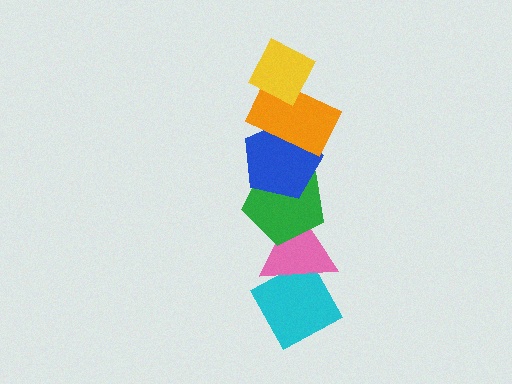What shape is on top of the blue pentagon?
The orange rectangle is on top of the blue pentagon.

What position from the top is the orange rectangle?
The orange rectangle is 2nd from the top.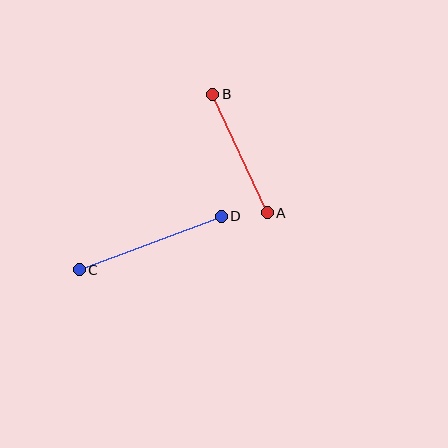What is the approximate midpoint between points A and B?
The midpoint is at approximately (240, 153) pixels.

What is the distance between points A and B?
The distance is approximately 130 pixels.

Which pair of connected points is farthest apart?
Points C and D are farthest apart.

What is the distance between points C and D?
The distance is approximately 152 pixels.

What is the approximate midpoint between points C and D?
The midpoint is at approximately (150, 243) pixels.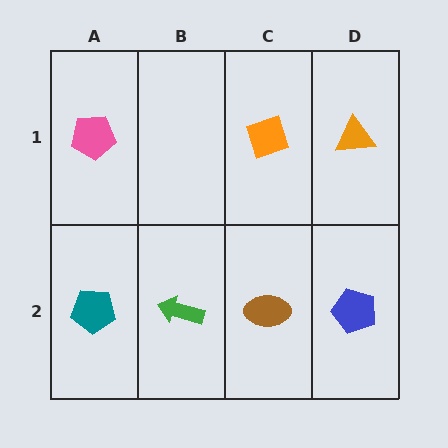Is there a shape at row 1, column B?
No, that cell is empty.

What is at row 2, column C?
A brown ellipse.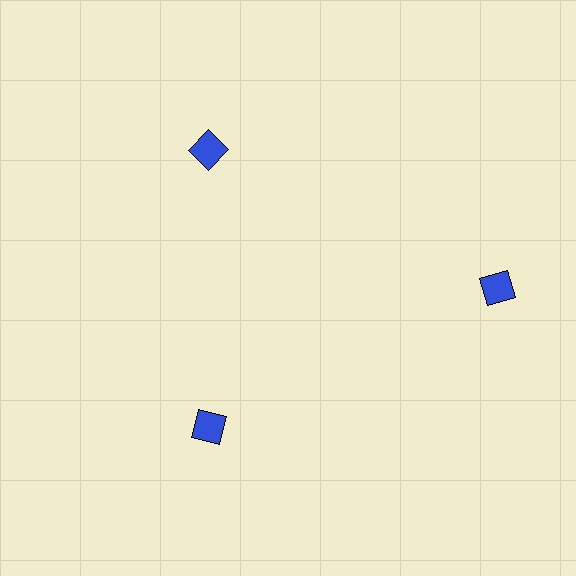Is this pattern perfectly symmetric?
No. The 3 blue squares are arranged in a ring, but one element near the 3 o'clock position is pushed outward from the center, breaking the 3-fold rotational symmetry.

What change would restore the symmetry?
The symmetry would be restored by moving it inward, back onto the ring so that all 3 squares sit at equal angles and equal distance from the center.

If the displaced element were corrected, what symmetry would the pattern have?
It would have 3-fold rotational symmetry — the pattern would map onto itself every 120 degrees.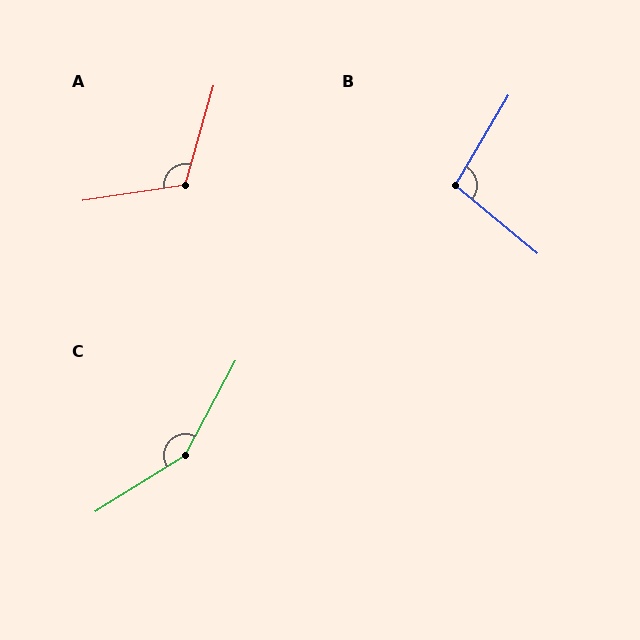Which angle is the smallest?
B, at approximately 99 degrees.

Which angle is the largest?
C, at approximately 150 degrees.